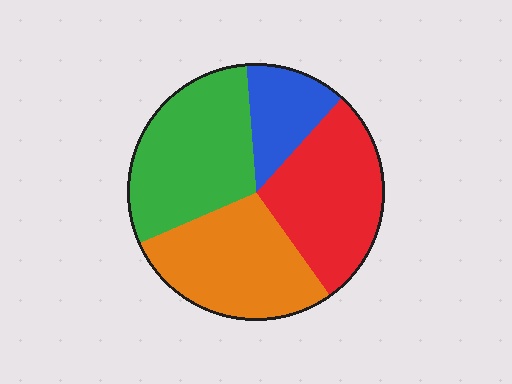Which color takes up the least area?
Blue, at roughly 15%.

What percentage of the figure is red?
Red covers 28% of the figure.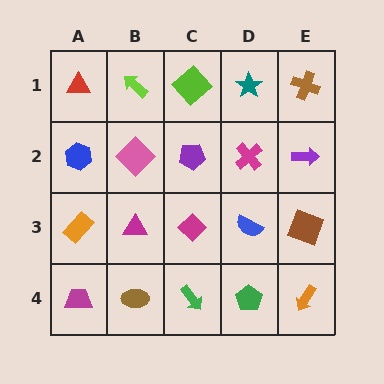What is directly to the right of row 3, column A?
A magenta triangle.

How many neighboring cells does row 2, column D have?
4.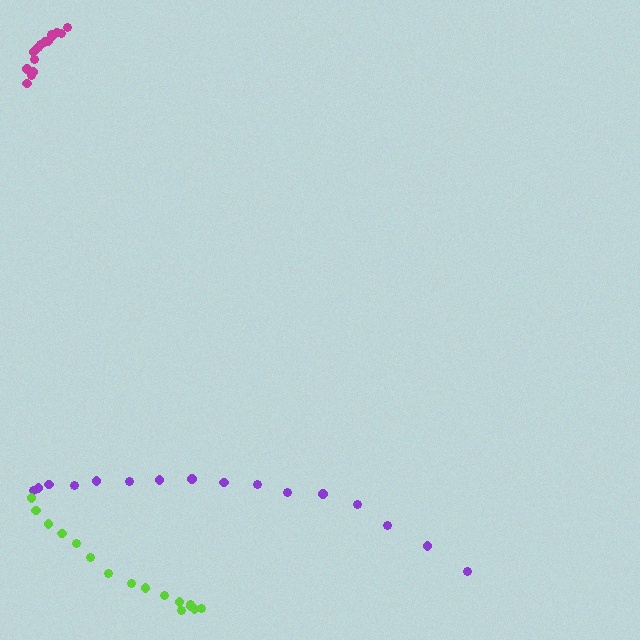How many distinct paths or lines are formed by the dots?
There are 3 distinct paths.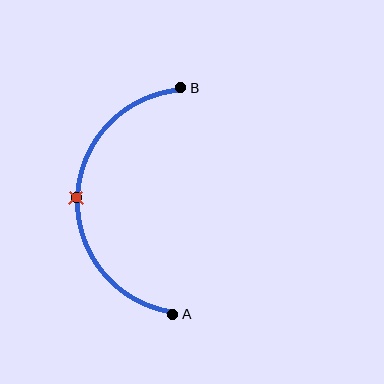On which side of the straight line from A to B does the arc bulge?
The arc bulges to the left of the straight line connecting A and B.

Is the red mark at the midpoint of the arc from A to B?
Yes. The red mark lies on the arc at equal arc-length from both A and B — it is the arc midpoint.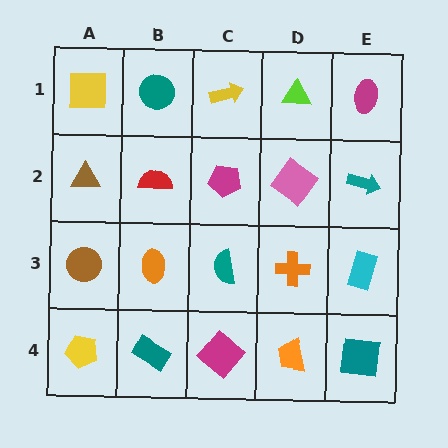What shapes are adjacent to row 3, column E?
A teal arrow (row 2, column E), a teal square (row 4, column E), an orange cross (row 3, column D).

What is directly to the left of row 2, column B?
A brown triangle.